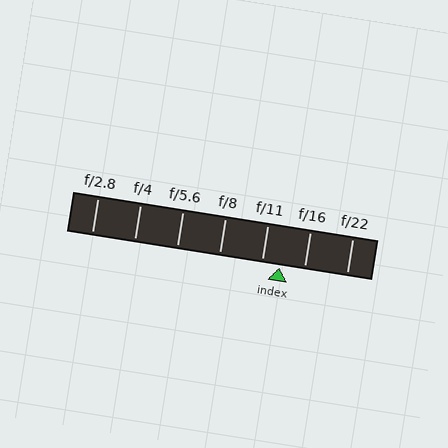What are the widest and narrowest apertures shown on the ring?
The widest aperture shown is f/2.8 and the narrowest is f/22.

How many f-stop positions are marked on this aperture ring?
There are 7 f-stop positions marked.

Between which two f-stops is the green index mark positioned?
The index mark is between f/11 and f/16.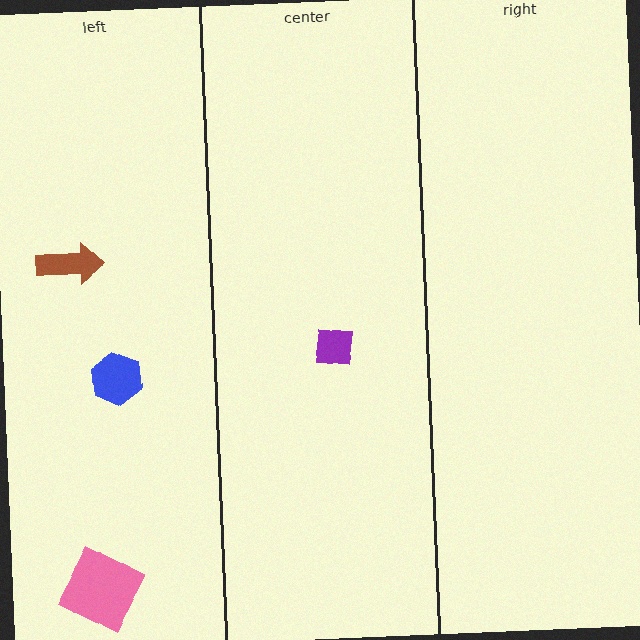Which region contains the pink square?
The left region.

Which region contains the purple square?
The center region.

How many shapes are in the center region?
1.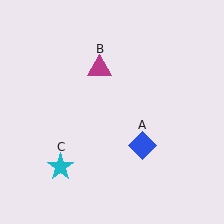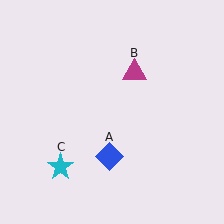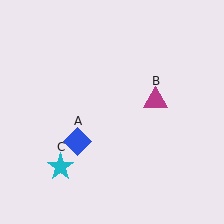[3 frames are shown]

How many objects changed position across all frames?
2 objects changed position: blue diamond (object A), magenta triangle (object B).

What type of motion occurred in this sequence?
The blue diamond (object A), magenta triangle (object B) rotated clockwise around the center of the scene.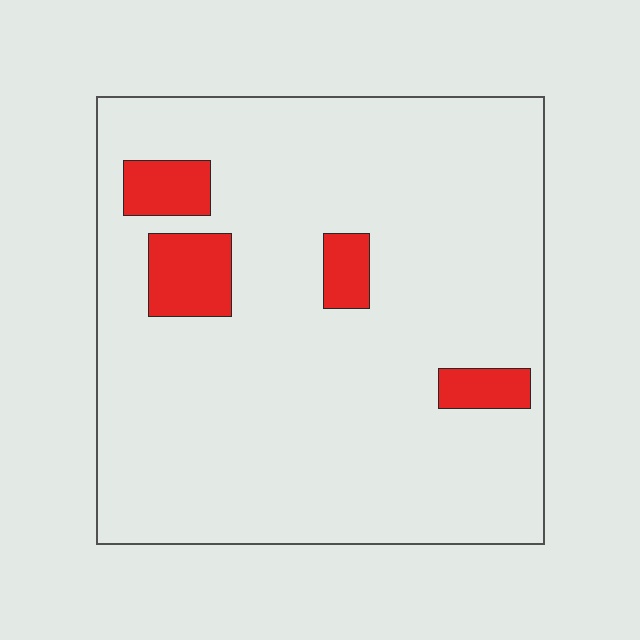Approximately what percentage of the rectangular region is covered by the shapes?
Approximately 10%.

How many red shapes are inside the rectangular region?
4.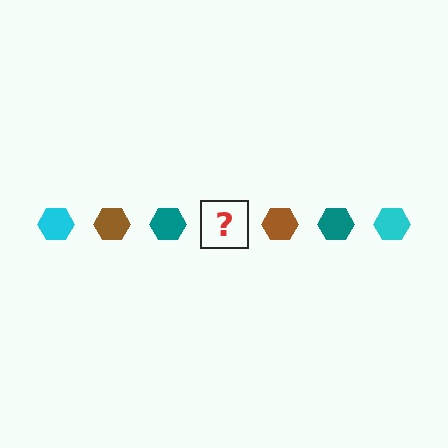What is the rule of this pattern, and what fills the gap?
The rule is that the pattern cycles through cyan, brown, teal hexagons. The gap should be filled with a cyan hexagon.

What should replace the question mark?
The question mark should be replaced with a cyan hexagon.